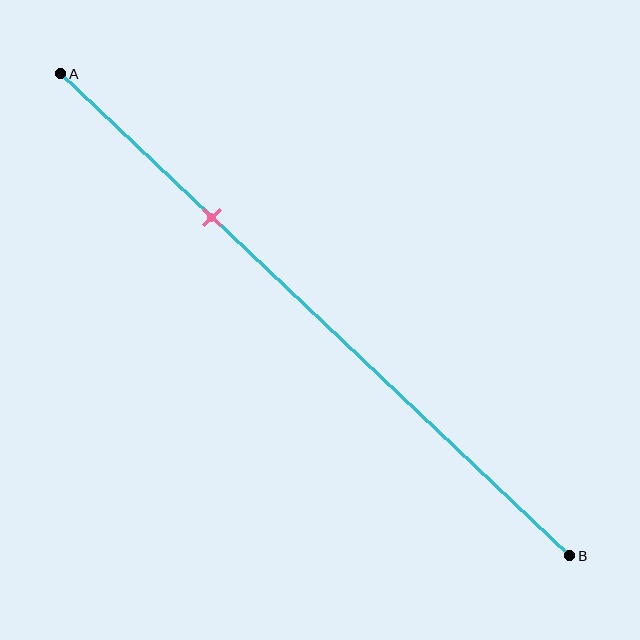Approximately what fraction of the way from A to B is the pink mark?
The pink mark is approximately 30% of the way from A to B.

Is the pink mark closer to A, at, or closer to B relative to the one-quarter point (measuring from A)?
The pink mark is closer to point B than the one-quarter point of segment AB.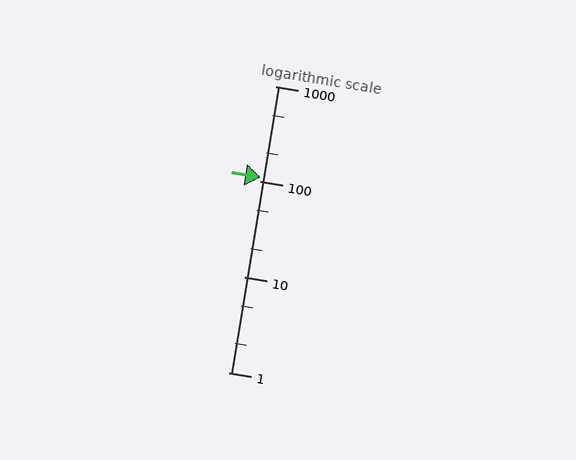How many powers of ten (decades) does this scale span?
The scale spans 3 decades, from 1 to 1000.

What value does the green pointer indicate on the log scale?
The pointer indicates approximately 110.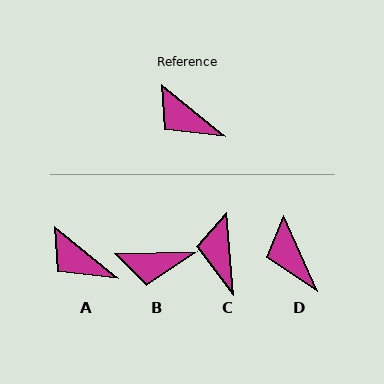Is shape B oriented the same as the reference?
No, it is off by about 41 degrees.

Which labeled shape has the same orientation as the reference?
A.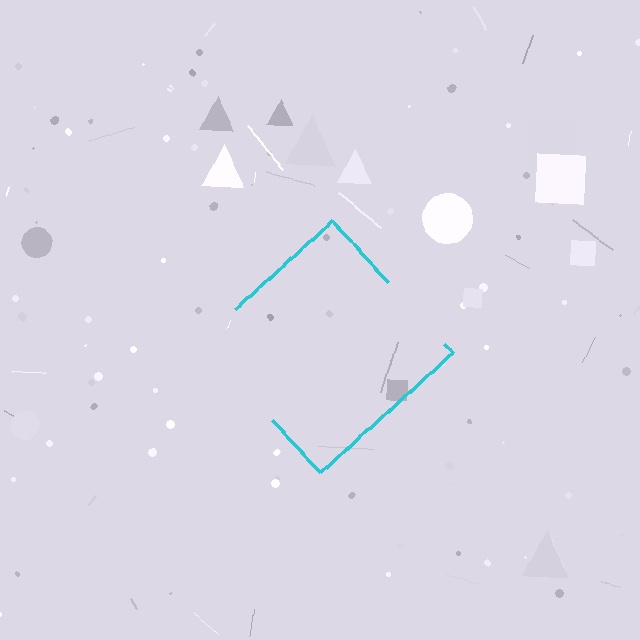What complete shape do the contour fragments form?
The contour fragments form a diamond.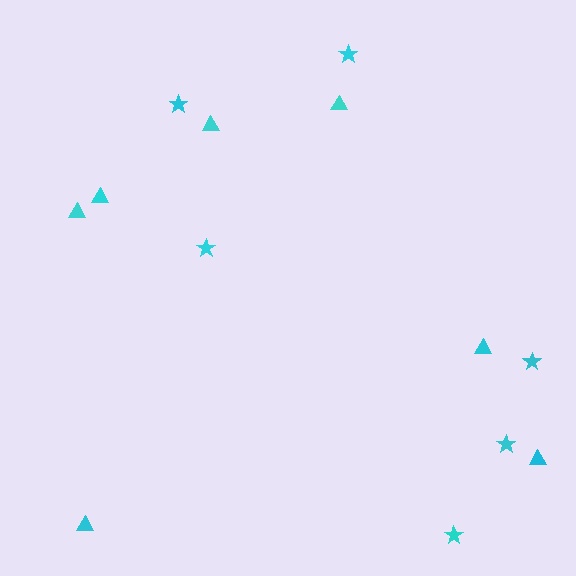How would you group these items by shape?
There are 2 groups: one group of triangles (7) and one group of stars (6).